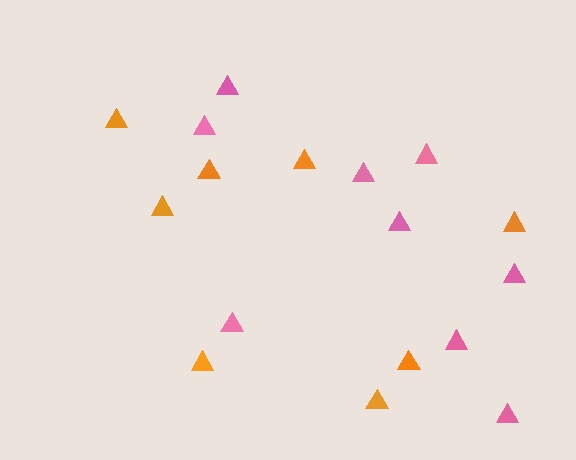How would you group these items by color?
There are 2 groups: one group of orange triangles (8) and one group of pink triangles (9).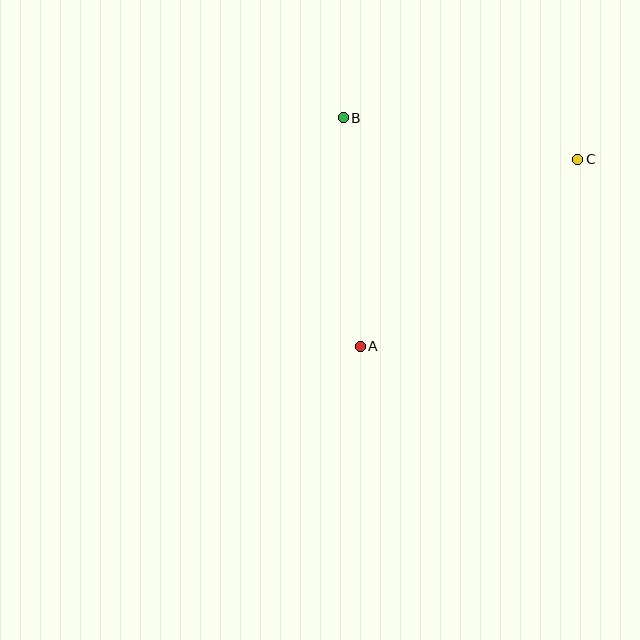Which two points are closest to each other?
Points A and B are closest to each other.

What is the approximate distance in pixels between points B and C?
The distance between B and C is approximately 238 pixels.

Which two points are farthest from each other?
Points A and C are farthest from each other.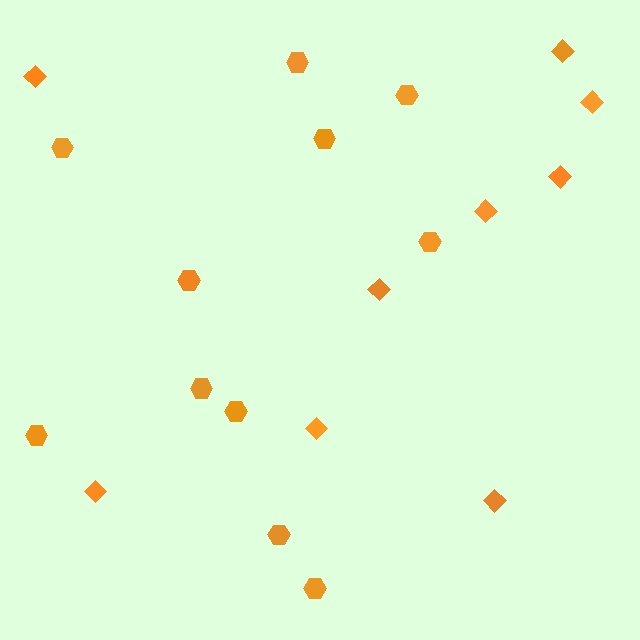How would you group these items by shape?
There are 2 groups: one group of diamonds (9) and one group of hexagons (11).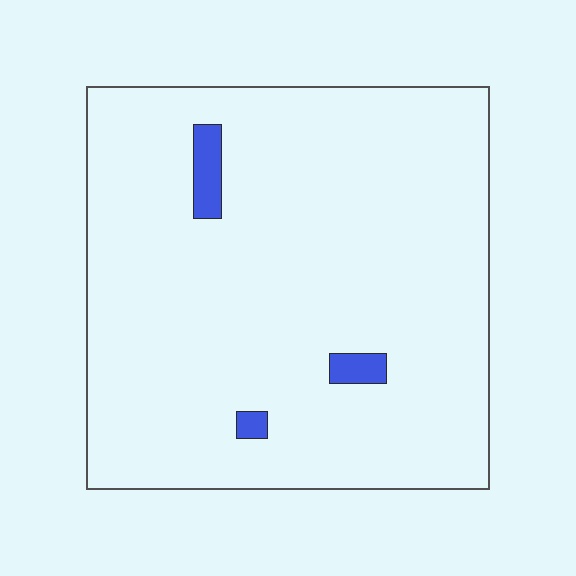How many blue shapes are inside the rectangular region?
3.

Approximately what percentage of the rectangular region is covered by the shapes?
Approximately 5%.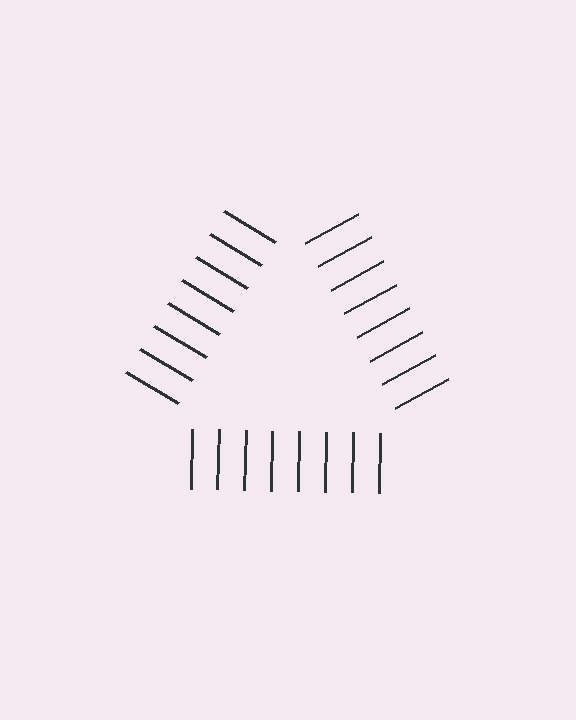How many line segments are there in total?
24 — 8 along each of the 3 edges.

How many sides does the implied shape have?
3 sides — the line-ends trace a triangle.